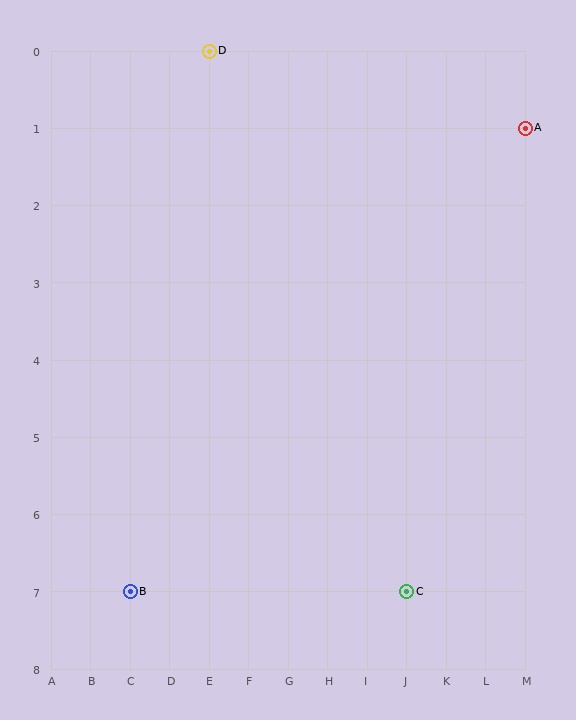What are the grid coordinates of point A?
Point A is at grid coordinates (M, 1).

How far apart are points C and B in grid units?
Points C and B are 7 columns apart.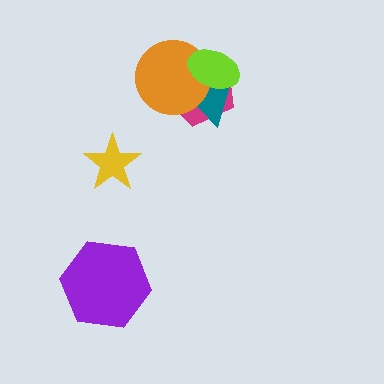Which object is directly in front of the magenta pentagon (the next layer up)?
The teal triangle is directly in front of the magenta pentagon.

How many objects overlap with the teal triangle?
3 objects overlap with the teal triangle.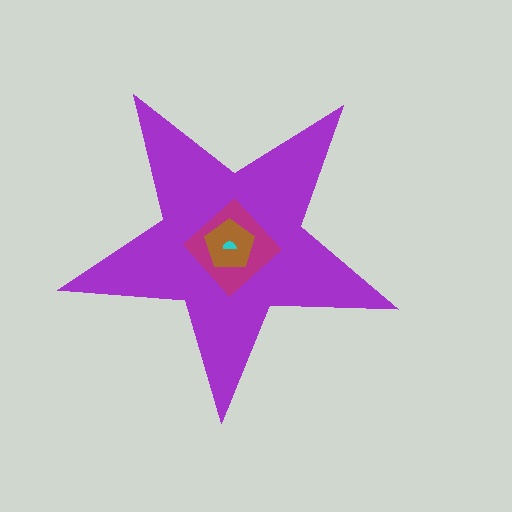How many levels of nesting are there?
4.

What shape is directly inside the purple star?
The magenta diamond.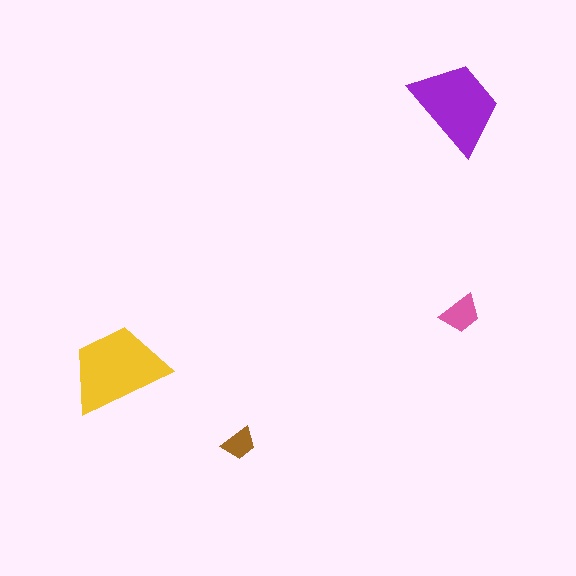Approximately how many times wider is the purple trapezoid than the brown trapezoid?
About 2.5 times wider.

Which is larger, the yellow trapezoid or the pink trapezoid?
The yellow one.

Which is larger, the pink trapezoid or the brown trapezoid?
The pink one.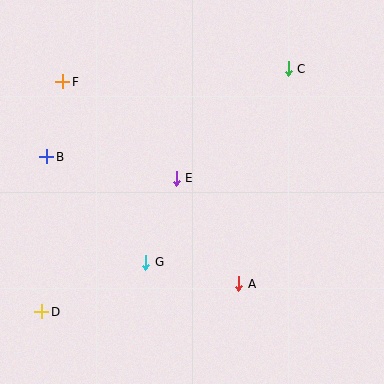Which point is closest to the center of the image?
Point E at (176, 178) is closest to the center.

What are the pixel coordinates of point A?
Point A is at (239, 284).